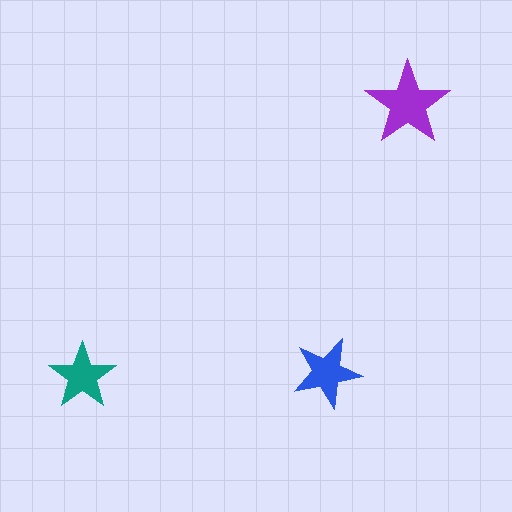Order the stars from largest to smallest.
the purple one, the blue one, the teal one.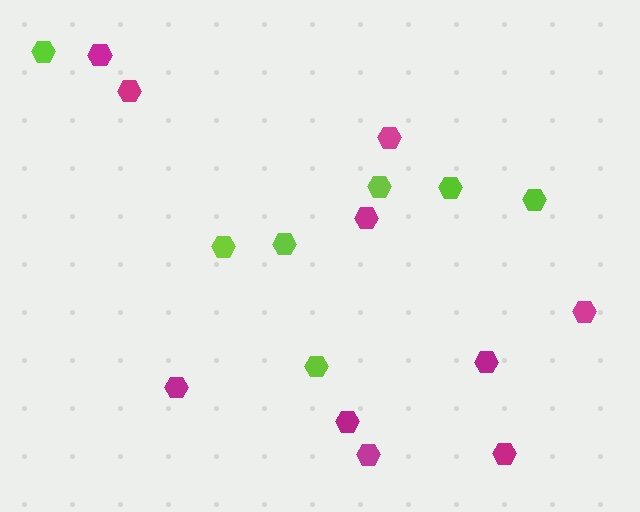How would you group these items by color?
There are 2 groups: one group of magenta hexagons (10) and one group of lime hexagons (7).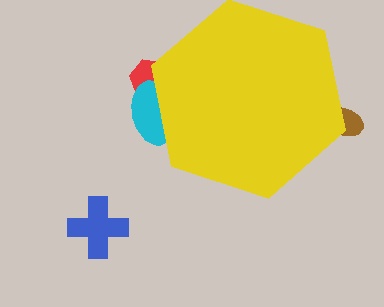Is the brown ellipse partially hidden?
Yes, the brown ellipse is partially hidden behind the yellow hexagon.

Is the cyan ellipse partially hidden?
Yes, the cyan ellipse is partially hidden behind the yellow hexagon.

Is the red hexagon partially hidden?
Yes, the red hexagon is partially hidden behind the yellow hexagon.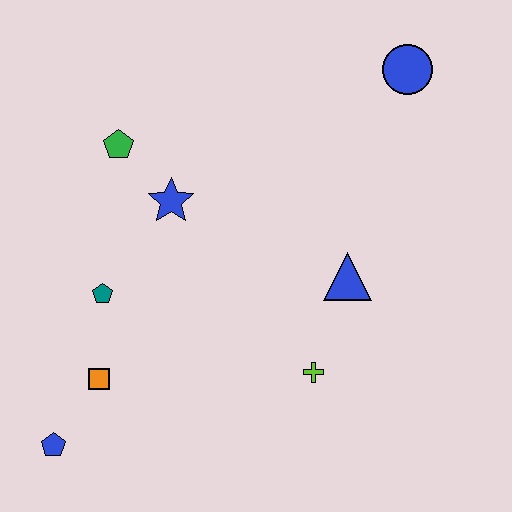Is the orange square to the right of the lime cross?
No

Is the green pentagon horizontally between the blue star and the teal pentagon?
Yes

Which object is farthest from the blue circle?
The blue pentagon is farthest from the blue circle.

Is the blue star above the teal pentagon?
Yes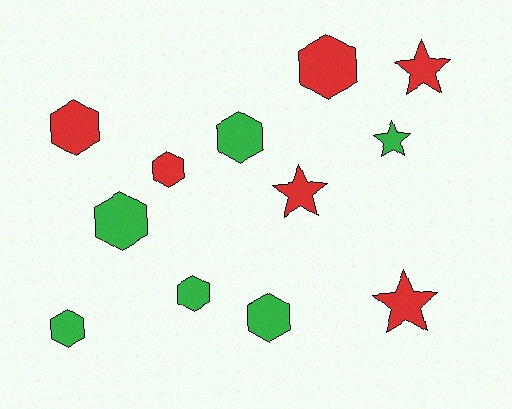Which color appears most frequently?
Red, with 6 objects.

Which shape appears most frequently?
Hexagon, with 8 objects.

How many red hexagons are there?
There are 3 red hexagons.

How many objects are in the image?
There are 12 objects.